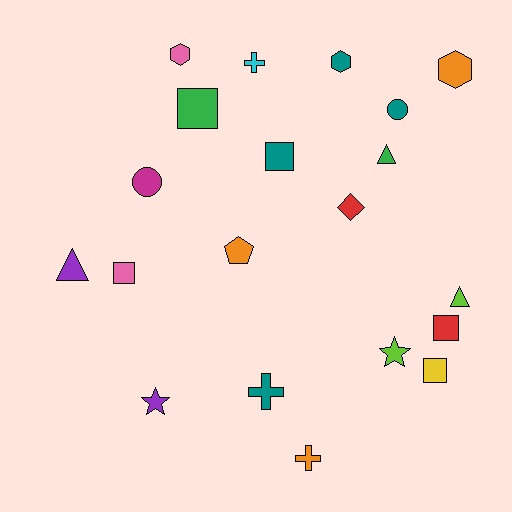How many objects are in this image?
There are 20 objects.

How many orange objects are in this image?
There are 3 orange objects.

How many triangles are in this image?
There are 3 triangles.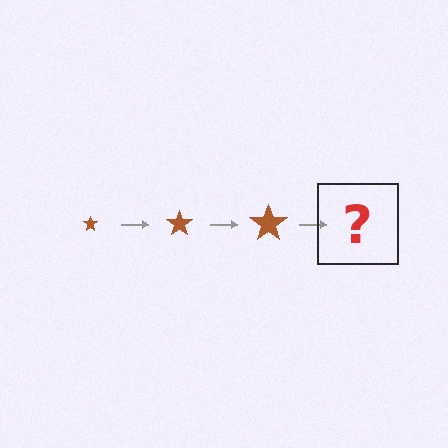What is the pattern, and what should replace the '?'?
The pattern is that the star gets progressively larger each step. The '?' should be a brown star, larger than the previous one.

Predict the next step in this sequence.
The next step is a brown star, larger than the previous one.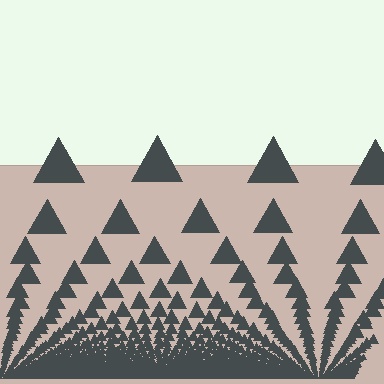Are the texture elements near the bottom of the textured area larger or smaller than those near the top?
Smaller. The gradient is inverted — elements near the bottom are smaller and denser.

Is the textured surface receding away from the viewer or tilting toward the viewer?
The surface appears to tilt toward the viewer. Texture elements get larger and sparser toward the top.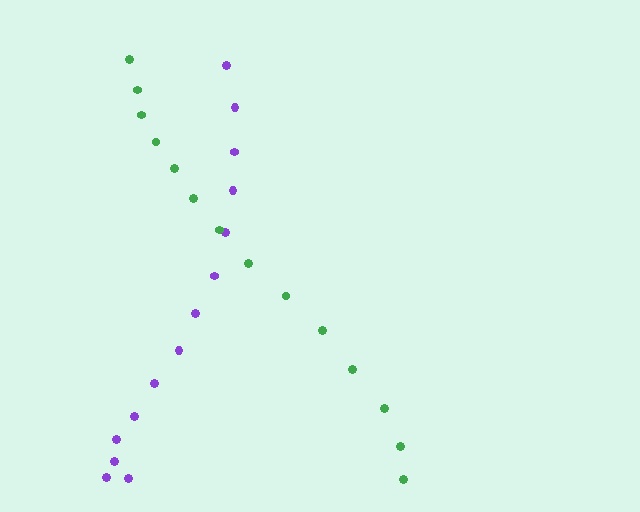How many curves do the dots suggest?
There are 2 distinct paths.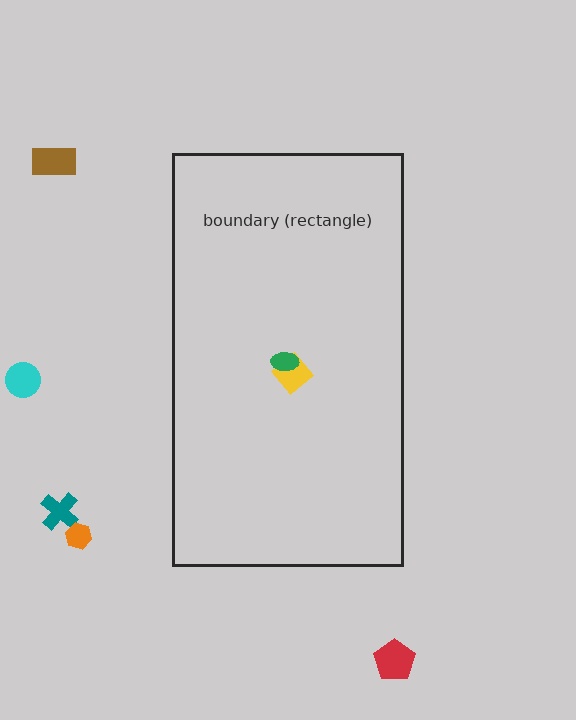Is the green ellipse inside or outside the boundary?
Inside.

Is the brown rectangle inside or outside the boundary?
Outside.